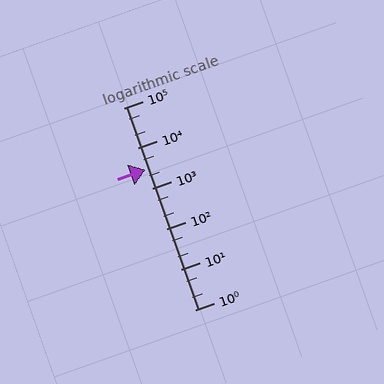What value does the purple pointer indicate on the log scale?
The pointer indicates approximately 2900.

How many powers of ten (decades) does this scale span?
The scale spans 5 decades, from 1 to 100000.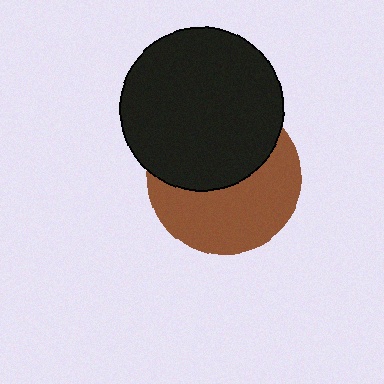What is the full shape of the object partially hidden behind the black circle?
The partially hidden object is a brown circle.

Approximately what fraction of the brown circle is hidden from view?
Roughly 48% of the brown circle is hidden behind the black circle.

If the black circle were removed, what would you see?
You would see the complete brown circle.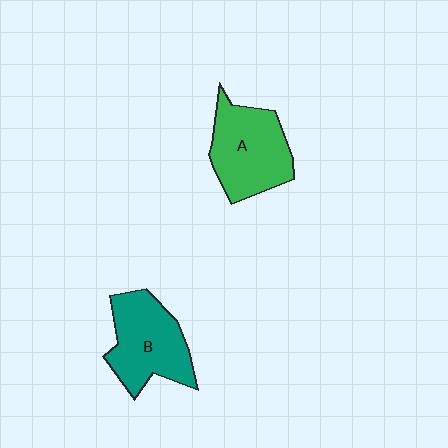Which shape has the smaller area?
Shape B (teal).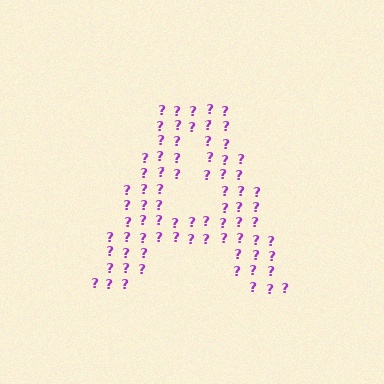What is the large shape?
The large shape is the letter A.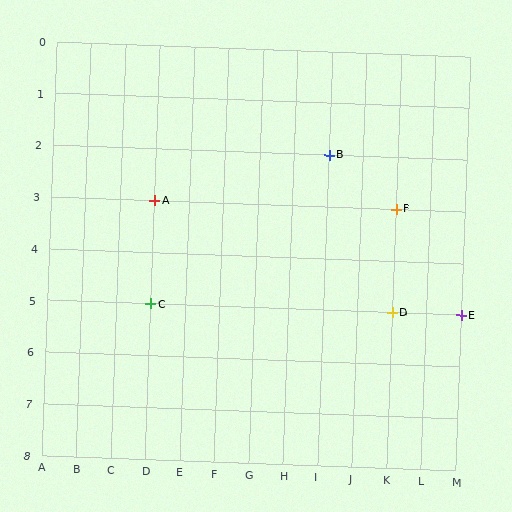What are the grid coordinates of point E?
Point E is at grid coordinates (M, 5).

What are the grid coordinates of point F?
Point F is at grid coordinates (K, 3).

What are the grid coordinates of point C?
Point C is at grid coordinates (D, 5).